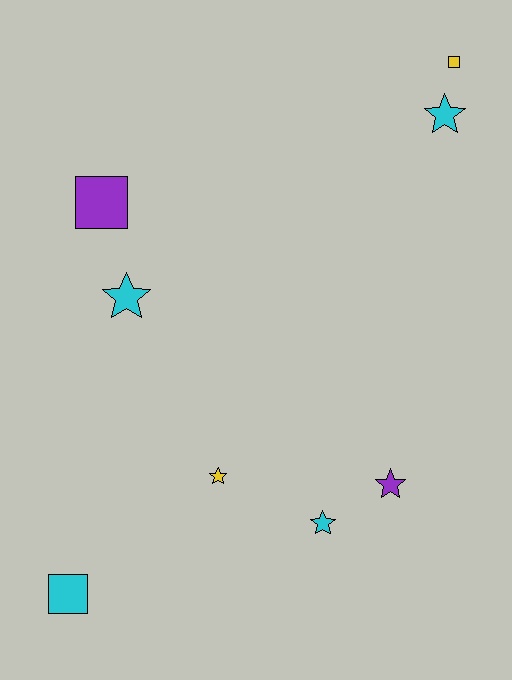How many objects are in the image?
There are 8 objects.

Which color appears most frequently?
Cyan, with 4 objects.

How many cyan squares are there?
There is 1 cyan square.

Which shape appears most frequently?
Star, with 5 objects.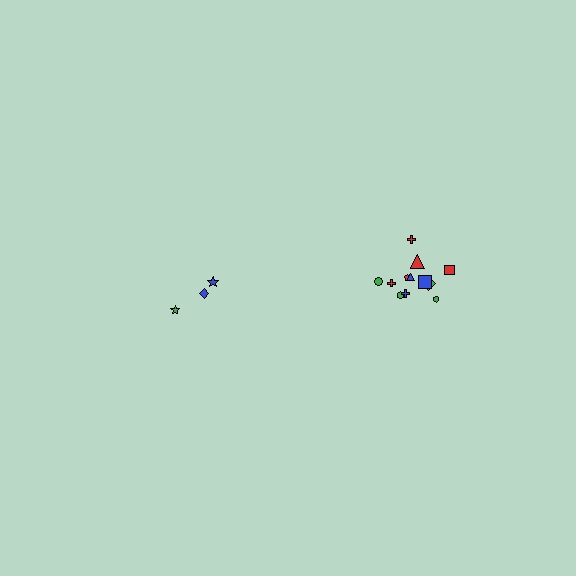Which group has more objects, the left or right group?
The right group.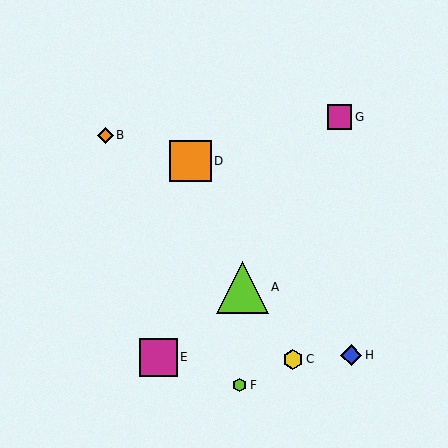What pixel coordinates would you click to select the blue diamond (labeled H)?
Click at (351, 355) to select the blue diamond H.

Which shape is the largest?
The lime triangle (labeled A) is the largest.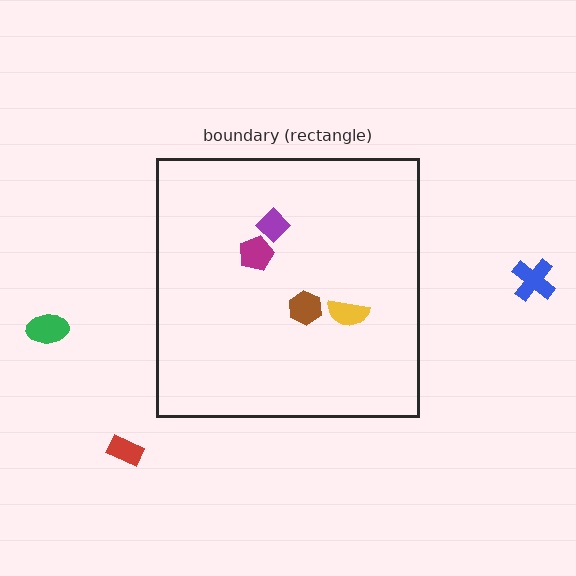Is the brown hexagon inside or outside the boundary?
Inside.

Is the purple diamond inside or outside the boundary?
Inside.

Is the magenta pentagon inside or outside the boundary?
Inside.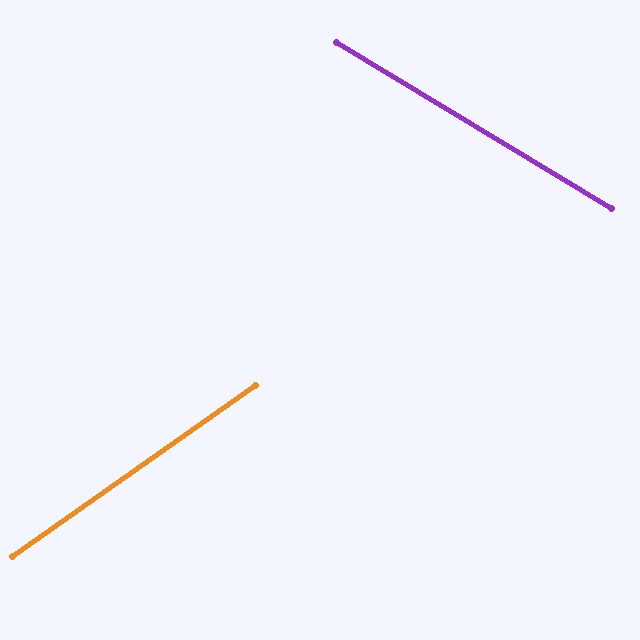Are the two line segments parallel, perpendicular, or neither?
Neither parallel nor perpendicular — they differ by about 66°.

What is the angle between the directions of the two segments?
Approximately 66 degrees.